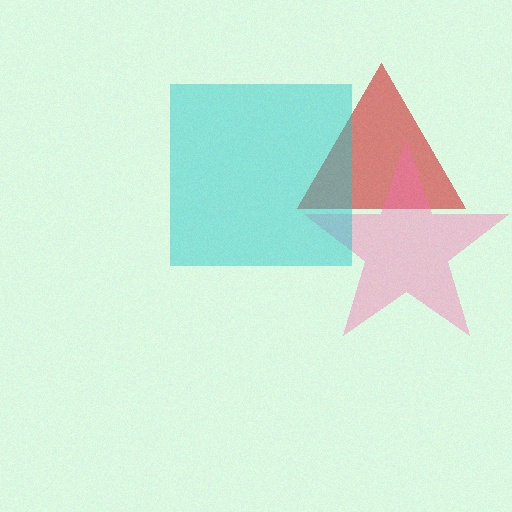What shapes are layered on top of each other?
The layered shapes are: a red triangle, a pink star, a cyan square.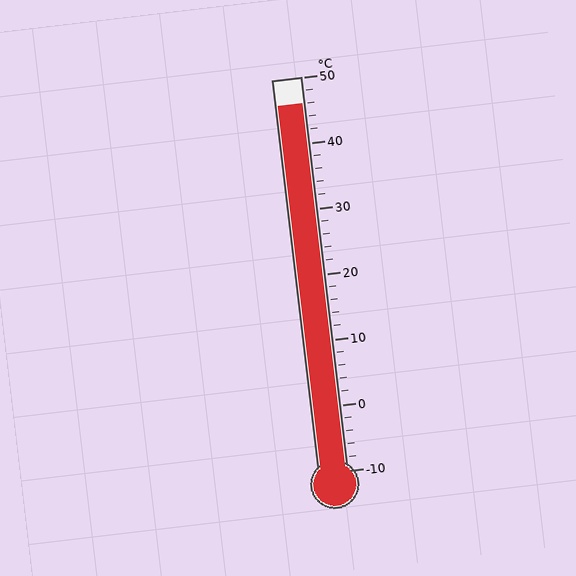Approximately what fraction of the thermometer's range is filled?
The thermometer is filled to approximately 95% of its range.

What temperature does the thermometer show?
The thermometer shows approximately 46°C.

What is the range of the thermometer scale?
The thermometer scale ranges from -10°C to 50°C.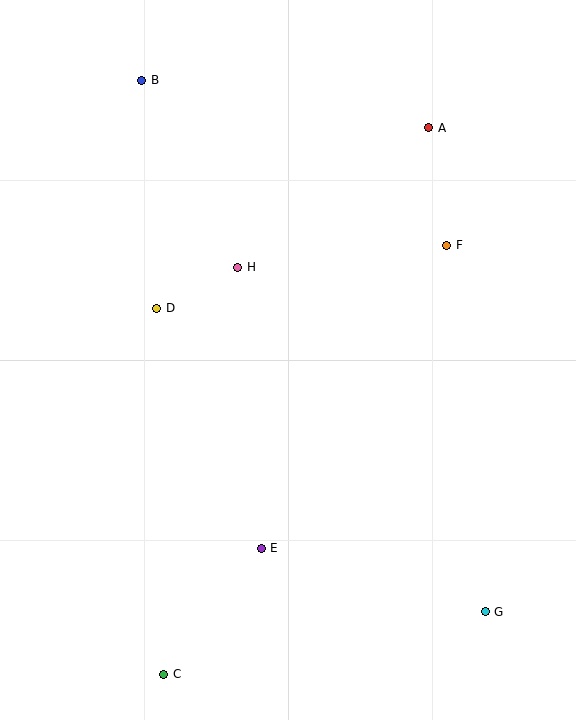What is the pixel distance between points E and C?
The distance between E and C is 159 pixels.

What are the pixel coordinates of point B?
Point B is at (142, 80).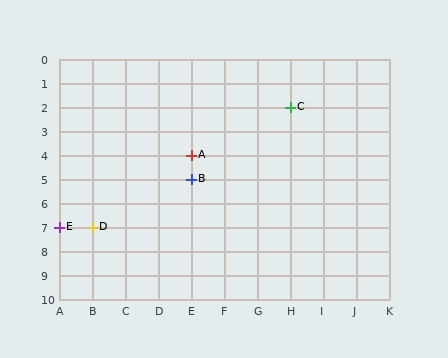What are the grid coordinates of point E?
Point E is at grid coordinates (A, 7).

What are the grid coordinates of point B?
Point B is at grid coordinates (E, 5).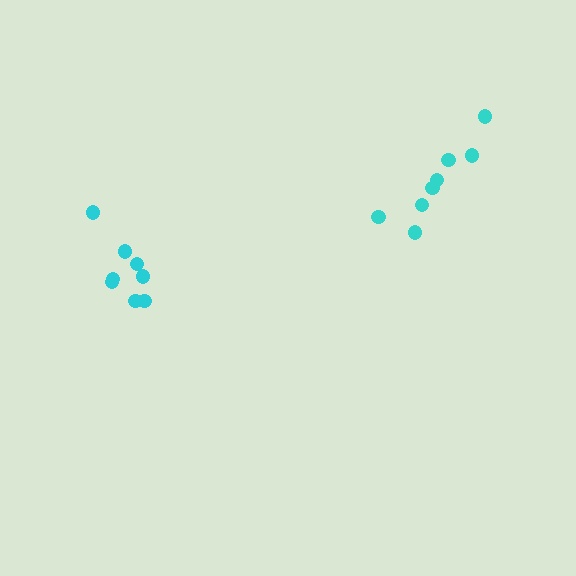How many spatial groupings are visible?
There are 2 spatial groupings.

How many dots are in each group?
Group 1: 8 dots, Group 2: 8 dots (16 total).